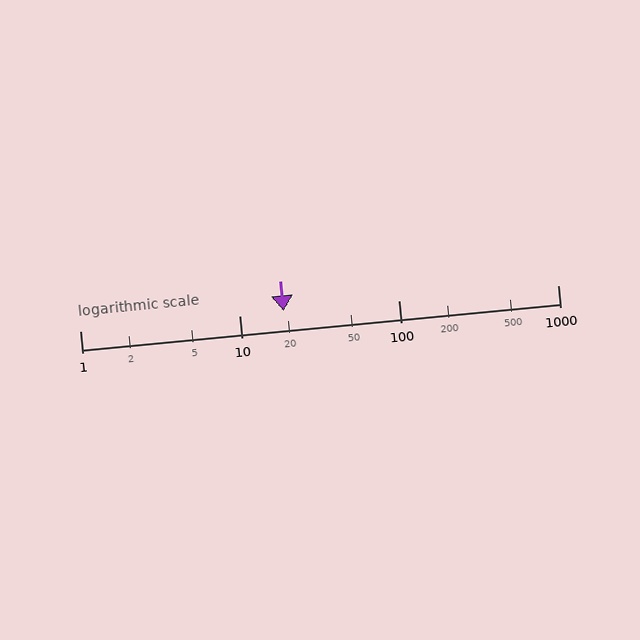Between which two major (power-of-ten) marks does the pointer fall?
The pointer is between 10 and 100.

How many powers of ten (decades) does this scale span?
The scale spans 3 decades, from 1 to 1000.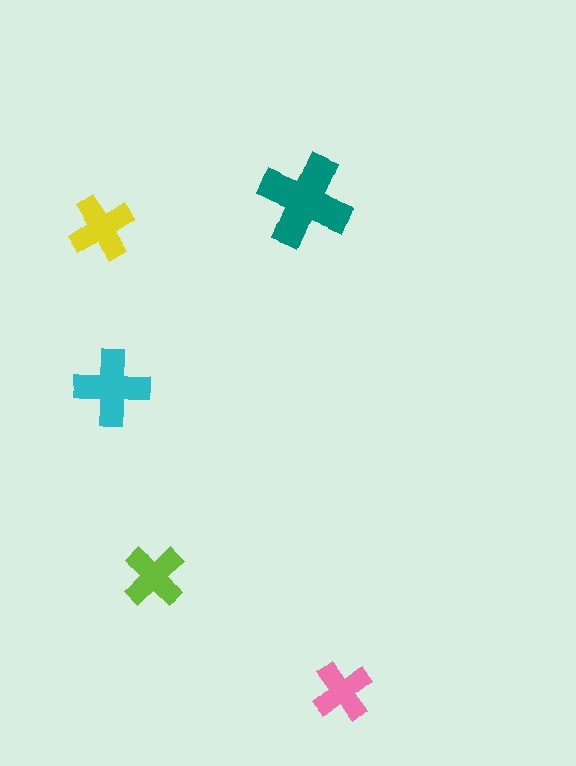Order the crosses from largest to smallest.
the teal one, the cyan one, the yellow one, the lime one, the pink one.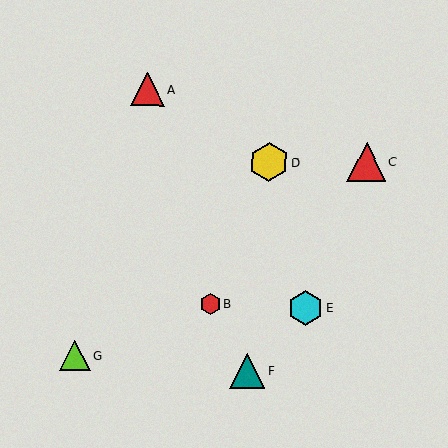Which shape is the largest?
The yellow hexagon (labeled D) is the largest.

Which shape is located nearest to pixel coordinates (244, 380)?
The teal triangle (labeled F) at (247, 371) is nearest to that location.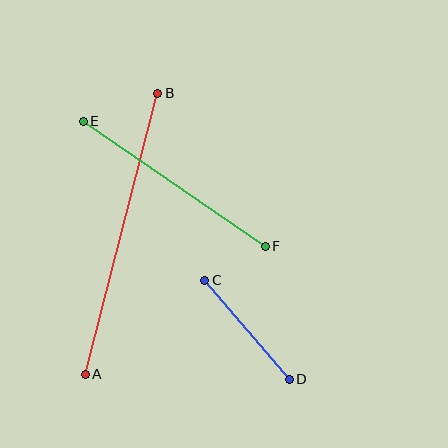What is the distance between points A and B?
The distance is approximately 290 pixels.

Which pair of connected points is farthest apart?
Points A and B are farthest apart.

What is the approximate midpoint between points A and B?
The midpoint is at approximately (122, 234) pixels.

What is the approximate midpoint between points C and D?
The midpoint is at approximately (247, 330) pixels.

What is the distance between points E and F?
The distance is approximately 221 pixels.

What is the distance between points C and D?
The distance is approximately 130 pixels.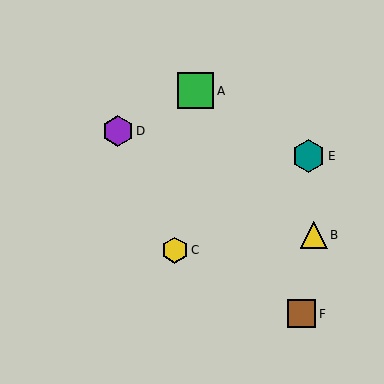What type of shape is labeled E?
Shape E is a teal hexagon.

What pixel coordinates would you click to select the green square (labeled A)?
Click at (196, 91) to select the green square A.